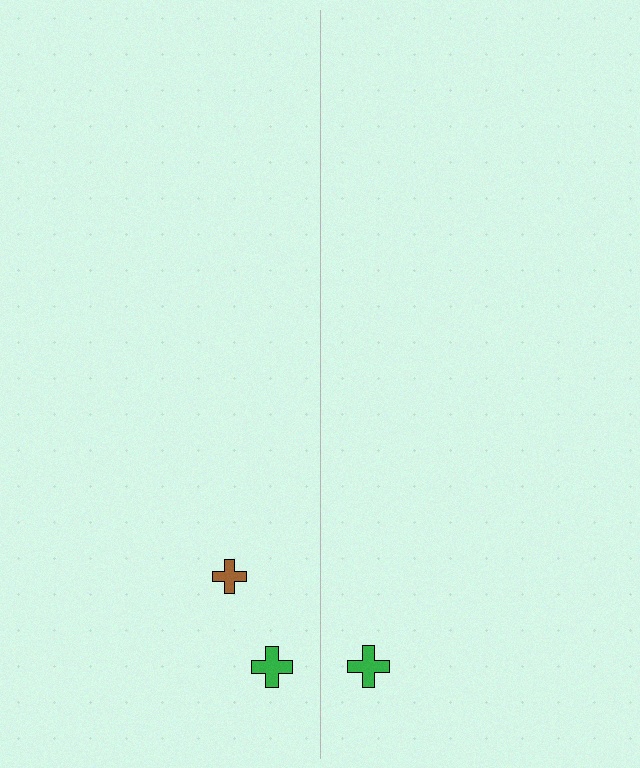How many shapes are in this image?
There are 3 shapes in this image.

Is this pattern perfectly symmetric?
No, the pattern is not perfectly symmetric. A brown cross is missing from the right side.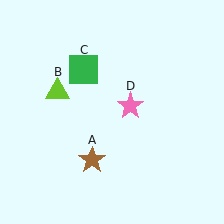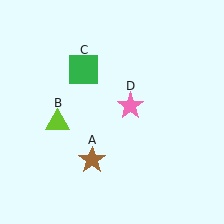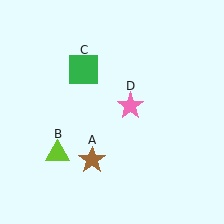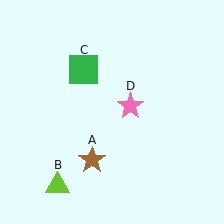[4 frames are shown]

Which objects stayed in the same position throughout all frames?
Brown star (object A) and green square (object C) and pink star (object D) remained stationary.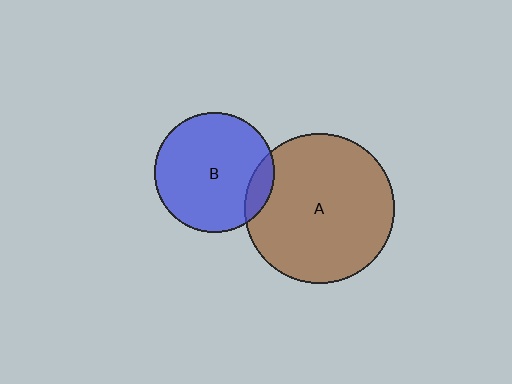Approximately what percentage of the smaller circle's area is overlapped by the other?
Approximately 10%.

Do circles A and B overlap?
Yes.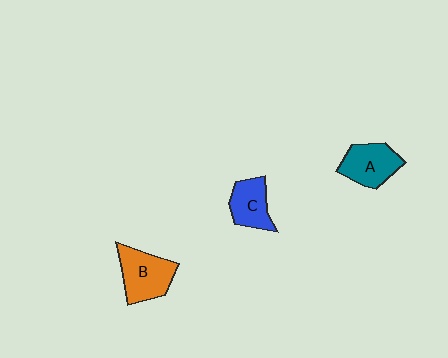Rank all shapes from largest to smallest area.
From largest to smallest: B (orange), A (teal), C (blue).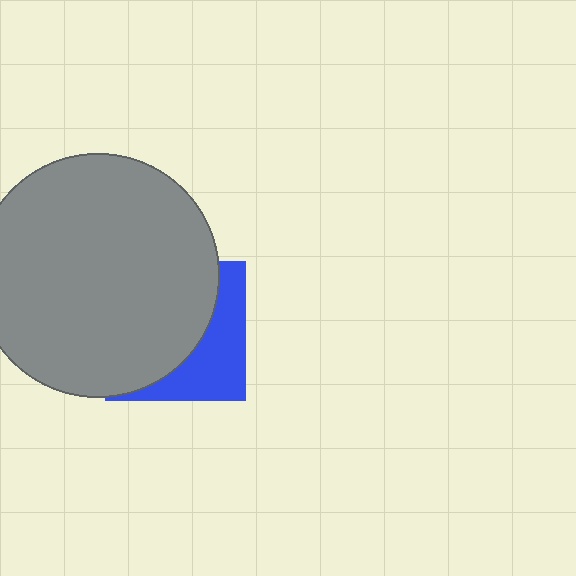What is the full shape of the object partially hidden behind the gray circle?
The partially hidden object is a blue square.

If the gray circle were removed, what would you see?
You would see the complete blue square.